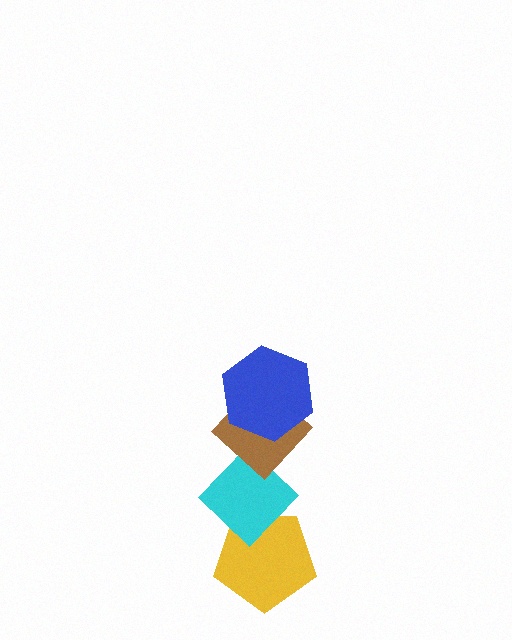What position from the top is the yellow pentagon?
The yellow pentagon is 4th from the top.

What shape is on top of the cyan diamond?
The brown diamond is on top of the cyan diamond.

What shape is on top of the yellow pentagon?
The cyan diamond is on top of the yellow pentagon.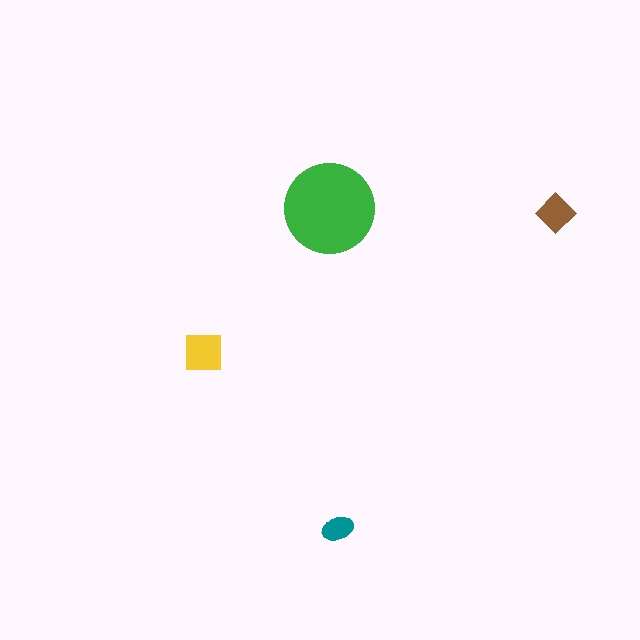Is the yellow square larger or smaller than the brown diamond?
Larger.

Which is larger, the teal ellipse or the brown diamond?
The brown diamond.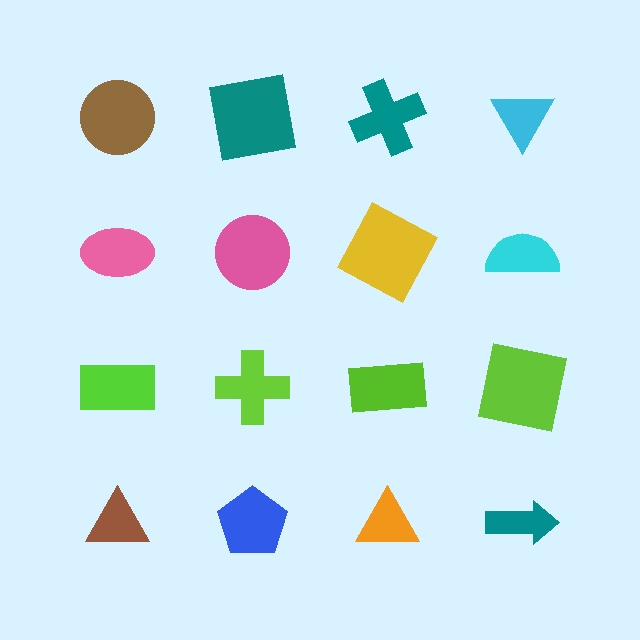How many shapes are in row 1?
4 shapes.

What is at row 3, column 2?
A lime cross.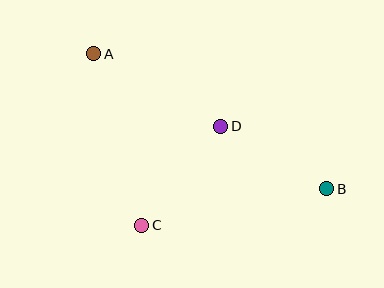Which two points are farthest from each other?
Points A and B are farthest from each other.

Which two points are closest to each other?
Points B and D are closest to each other.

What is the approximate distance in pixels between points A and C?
The distance between A and C is approximately 178 pixels.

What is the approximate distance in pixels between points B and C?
The distance between B and C is approximately 188 pixels.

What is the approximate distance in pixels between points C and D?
The distance between C and D is approximately 127 pixels.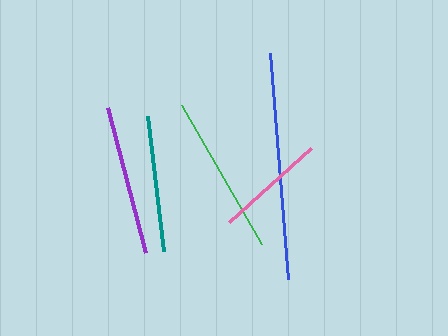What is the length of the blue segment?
The blue segment is approximately 227 pixels long.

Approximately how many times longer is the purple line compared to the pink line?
The purple line is approximately 1.3 times the length of the pink line.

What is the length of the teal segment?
The teal segment is approximately 136 pixels long.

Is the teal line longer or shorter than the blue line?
The blue line is longer than the teal line.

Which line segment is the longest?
The blue line is the longest at approximately 227 pixels.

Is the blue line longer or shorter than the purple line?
The blue line is longer than the purple line.